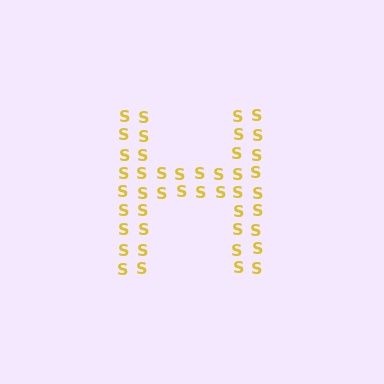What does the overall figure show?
The overall figure shows the letter H.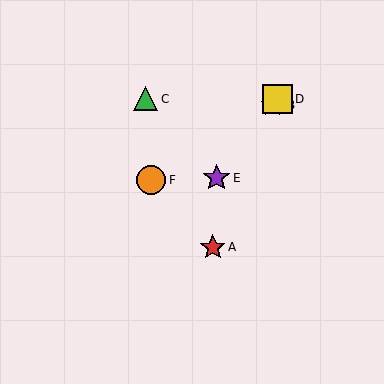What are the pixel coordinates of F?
Object F is at (151, 180).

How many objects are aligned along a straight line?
3 objects (B, D, E) are aligned along a straight line.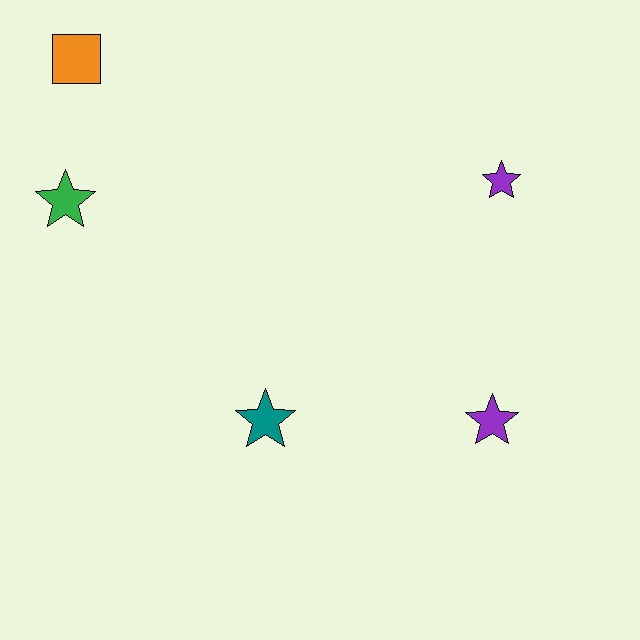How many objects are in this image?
There are 5 objects.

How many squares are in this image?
There is 1 square.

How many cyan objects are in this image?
There are no cyan objects.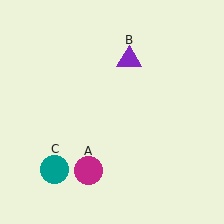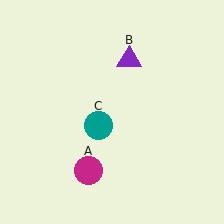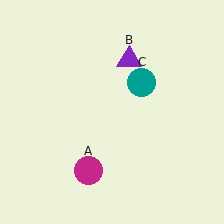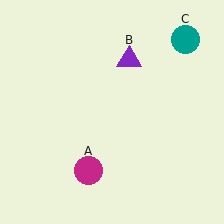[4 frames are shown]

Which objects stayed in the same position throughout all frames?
Magenta circle (object A) and purple triangle (object B) remained stationary.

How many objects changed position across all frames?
1 object changed position: teal circle (object C).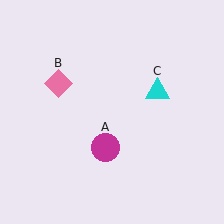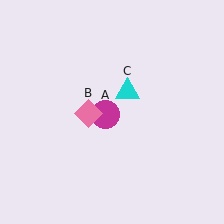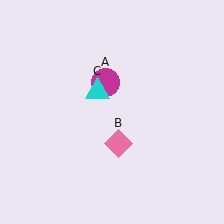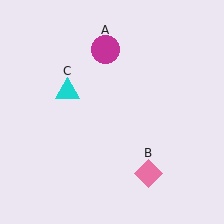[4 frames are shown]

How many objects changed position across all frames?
3 objects changed position: magenta circle (object A), pink diamond (object B), cyan triangle (object C).